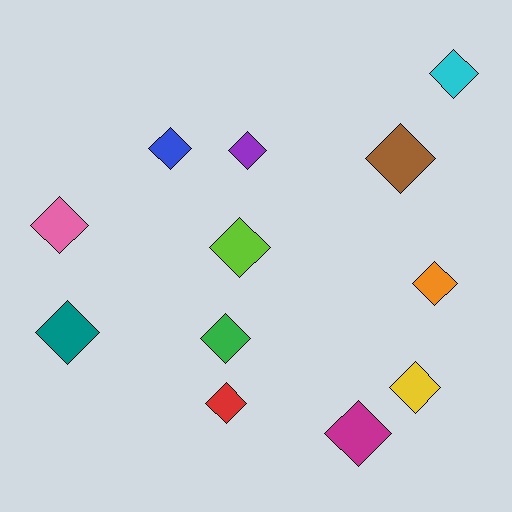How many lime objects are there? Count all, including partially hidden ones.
There is 1 lime object.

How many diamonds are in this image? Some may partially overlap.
There are 12 diamonds.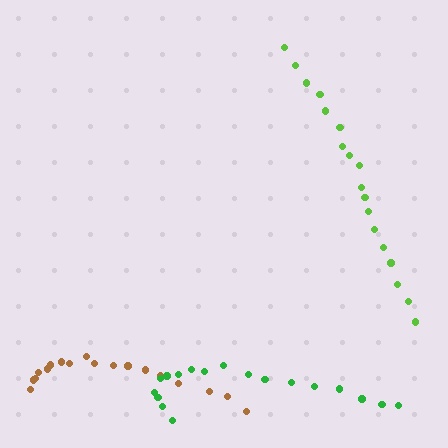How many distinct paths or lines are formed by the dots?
There are 3 distinct paths.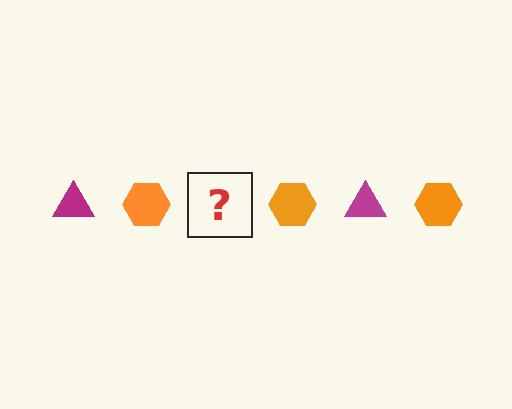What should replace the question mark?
The question mark should be replaced with a magenta triangle.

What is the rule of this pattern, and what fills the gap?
The rule is that the pattern alternates between magenta triangle and orange hexagon. The gap should be filled with a magenta triangle.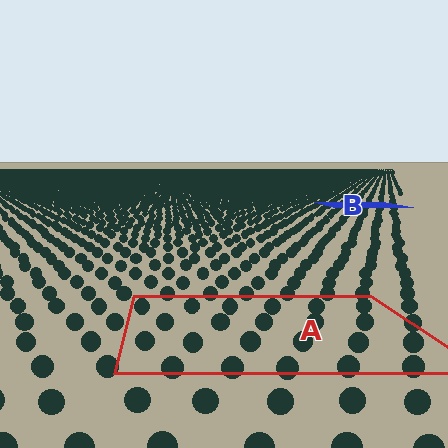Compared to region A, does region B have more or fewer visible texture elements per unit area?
Region B has more texture elements per unit area — they are packed more densely because it is farther away.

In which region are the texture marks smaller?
The texture marks are smaller in region B, because it is farther away.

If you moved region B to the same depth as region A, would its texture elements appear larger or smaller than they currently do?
They would appear larger. At a closer depth, the same texture elements are projected at a bigger on-screen size.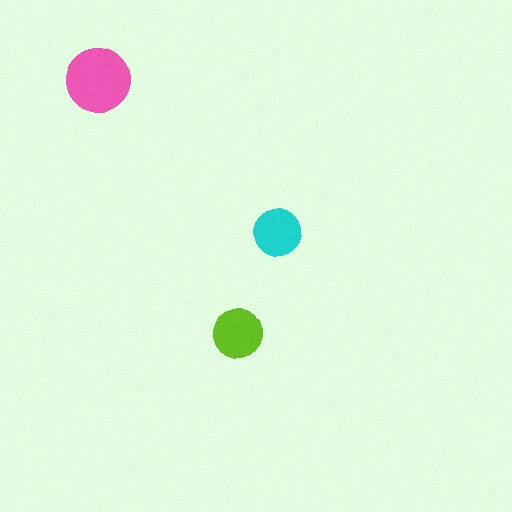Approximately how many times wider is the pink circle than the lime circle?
About 1.5 times wider.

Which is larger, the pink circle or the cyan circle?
The pink one.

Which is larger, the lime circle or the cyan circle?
The lime one.